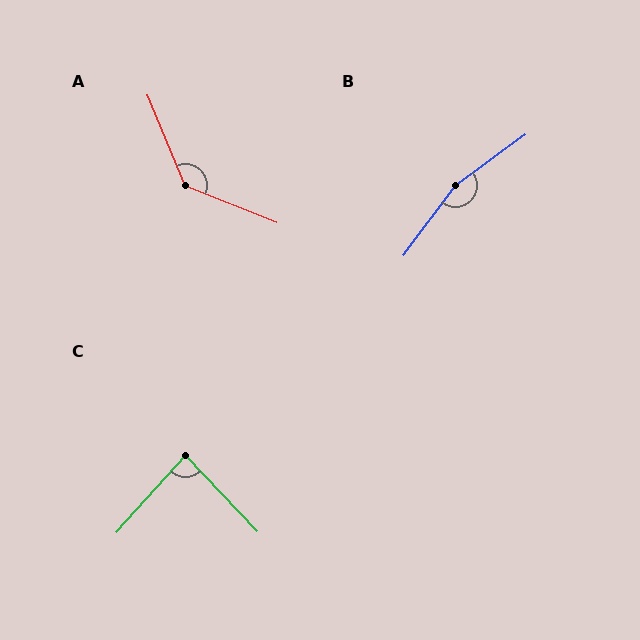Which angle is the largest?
B, at approximately 162 degrees.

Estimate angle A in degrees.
Approximately 134 degrees.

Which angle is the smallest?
C, at approximately 85 degrees.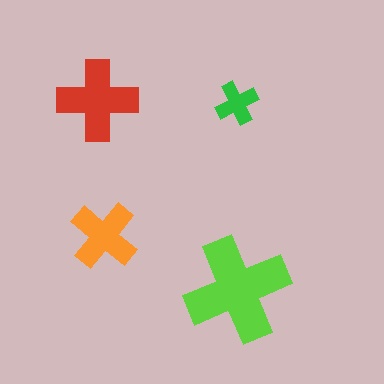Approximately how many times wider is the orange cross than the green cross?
About 1.5 times wider.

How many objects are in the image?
There are 4 objects in the image.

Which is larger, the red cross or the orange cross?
The red one.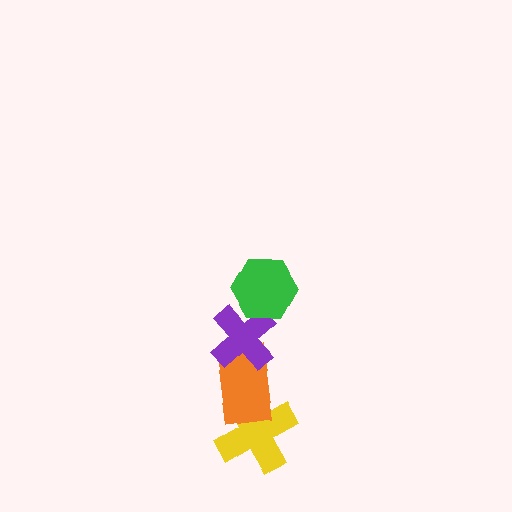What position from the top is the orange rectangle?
The orange rectangle is 3rd from the top.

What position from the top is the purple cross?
The purple cross is 2nd from the top.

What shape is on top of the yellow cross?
The orange rectangle is on top of the yellow cross.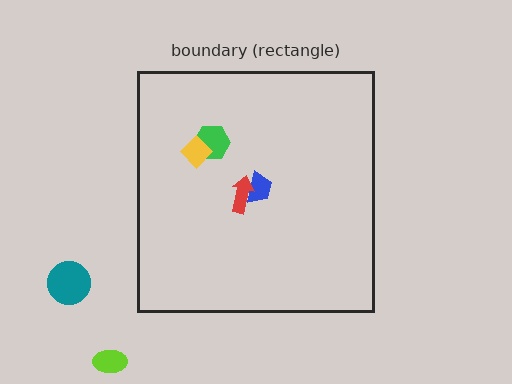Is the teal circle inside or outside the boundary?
Outside.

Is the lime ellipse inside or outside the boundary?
Outside.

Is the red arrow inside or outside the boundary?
Inside.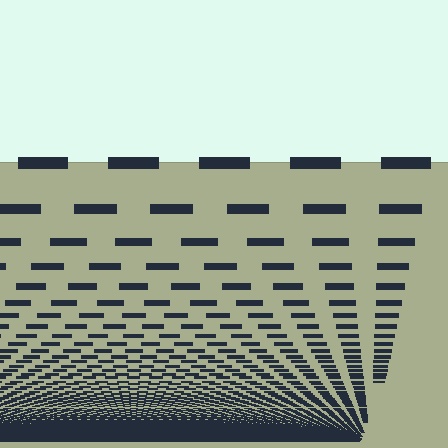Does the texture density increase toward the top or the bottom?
Density increases toward the bottom.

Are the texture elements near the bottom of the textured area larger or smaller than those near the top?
Smaller. The gradient is inverted — elements near the bottom are smaller and denser.